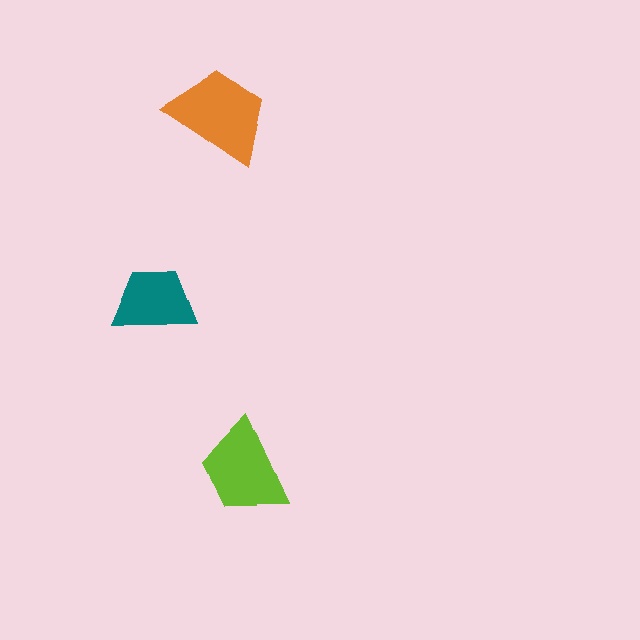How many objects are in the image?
There are 3 objects in the image.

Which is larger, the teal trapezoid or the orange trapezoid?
The orange one.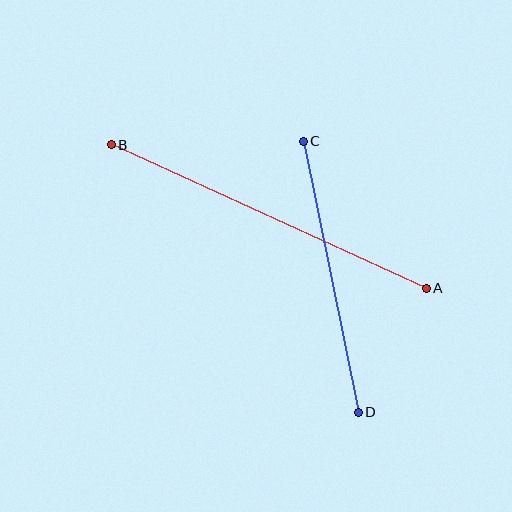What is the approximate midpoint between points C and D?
The midpoint is at approximately (331, 277) pixels.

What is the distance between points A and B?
The distance is approximately 346 pixels.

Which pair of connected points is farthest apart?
Points A and B are farthest apart.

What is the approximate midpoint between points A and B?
The midpoint is at approximately (269, 216) pixels.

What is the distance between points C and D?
The distance is approximately 276 pixels.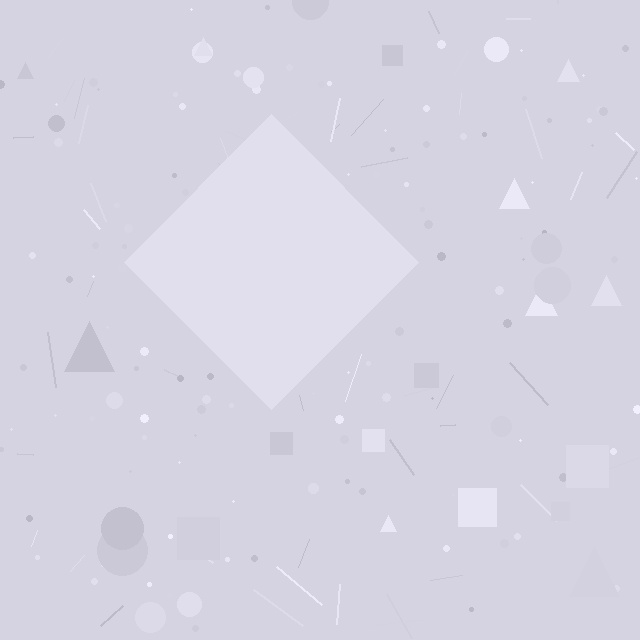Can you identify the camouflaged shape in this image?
The camouflaged shape is a diamond.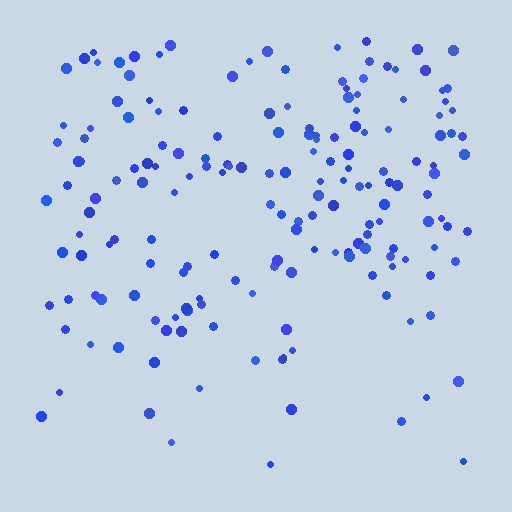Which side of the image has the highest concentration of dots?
The top.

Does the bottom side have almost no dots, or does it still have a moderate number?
Still a moderate number, just noticeably fewer than the top.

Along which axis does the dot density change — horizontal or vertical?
Vertical.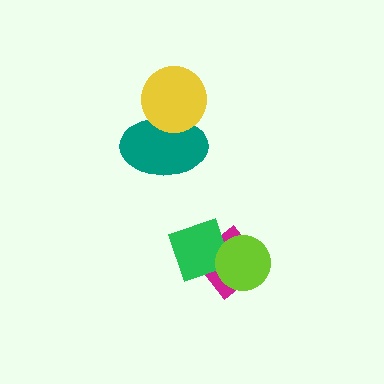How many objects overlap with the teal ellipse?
1 object overlaps with the teal ellipse.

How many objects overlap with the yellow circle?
1 object overlaps with the yellow circle.